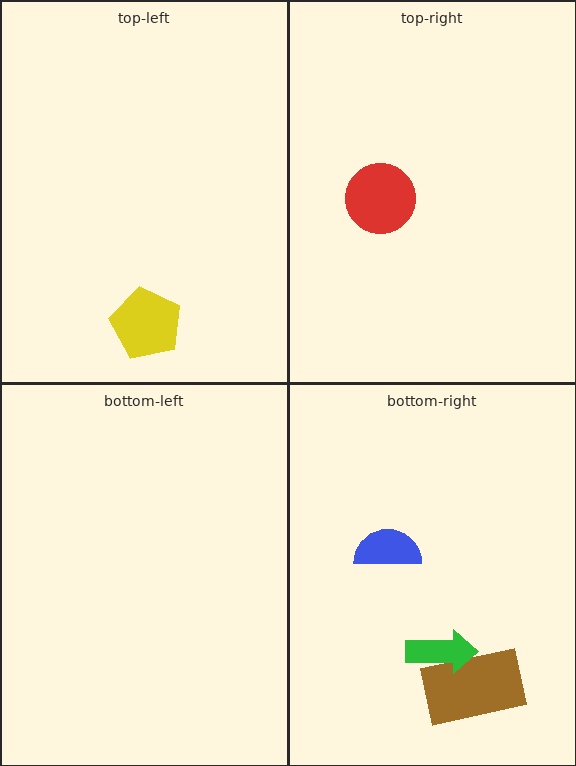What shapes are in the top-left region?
The yellow pentagon.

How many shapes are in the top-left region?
1.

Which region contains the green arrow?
The bottom-right region.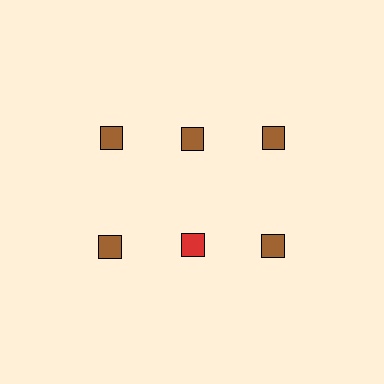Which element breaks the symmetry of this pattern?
The red square in the second row, second from left column breaks the symmetry. All other shapes are brown squares.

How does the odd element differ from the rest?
It has a different color: red instead of brown.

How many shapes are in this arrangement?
There are 6 shapes arranged in a grid pattern.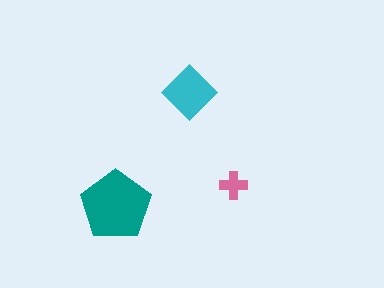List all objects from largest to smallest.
The teal pentagon, the cyan diamond, the pink cross.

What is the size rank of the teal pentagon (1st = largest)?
1st.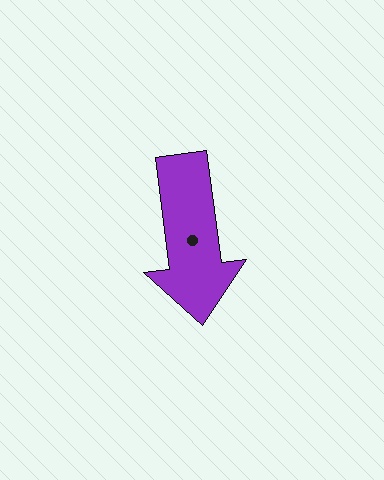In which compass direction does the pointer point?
South.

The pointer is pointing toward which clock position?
Roughly 6 o'clock.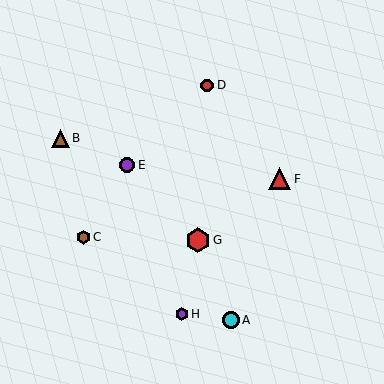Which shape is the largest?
The red hexagon (labeled G) is the largest.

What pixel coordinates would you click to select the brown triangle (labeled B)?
Click at (60, 138) to select the brown triangle B.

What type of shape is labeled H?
Shape H is a purple hexagon.